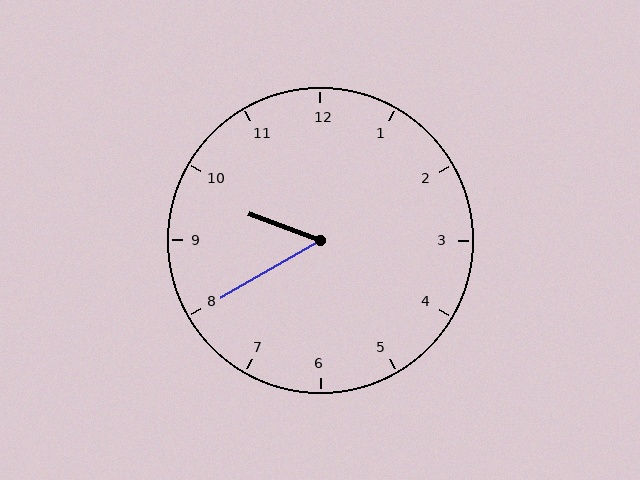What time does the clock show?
9:40.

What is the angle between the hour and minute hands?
Approximately 50 degrees.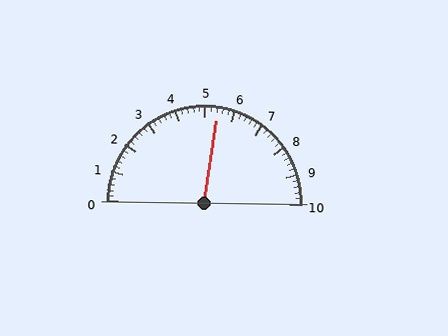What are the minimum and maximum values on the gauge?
The gauge ranges from 0 to 10.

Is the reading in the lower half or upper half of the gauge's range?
The reading is in the upper half of the range (0 to 10).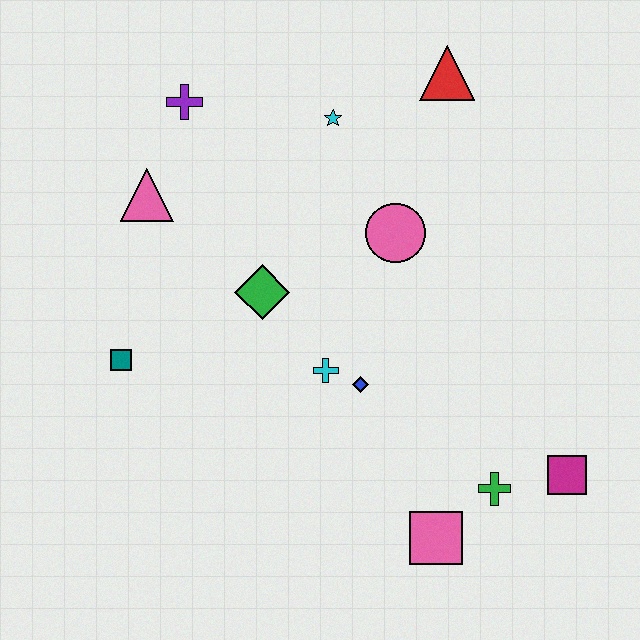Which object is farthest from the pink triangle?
The magenta square is farthest from the pink triangle.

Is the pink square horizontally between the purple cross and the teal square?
No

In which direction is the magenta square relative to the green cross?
The magenta square is to the right of the green cross.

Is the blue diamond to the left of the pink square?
Yes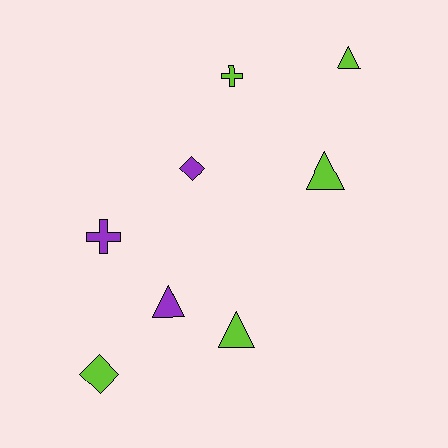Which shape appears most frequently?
Triangle, with 4 objects.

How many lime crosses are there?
There is 1 lime cross.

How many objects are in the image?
There are 8 objects.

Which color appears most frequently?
Lime, with 5 objects.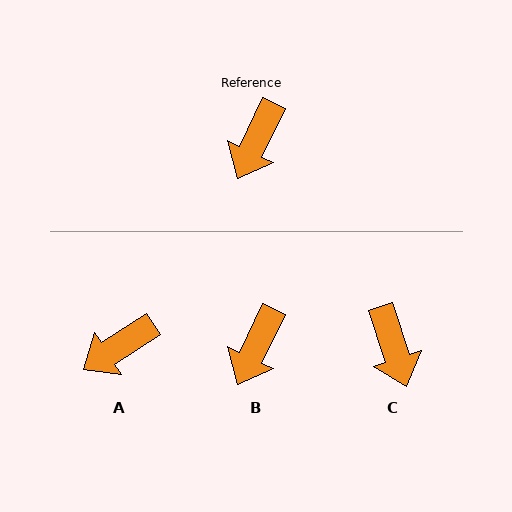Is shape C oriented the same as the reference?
No, it is off by about 44 degrees.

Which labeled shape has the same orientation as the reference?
B.